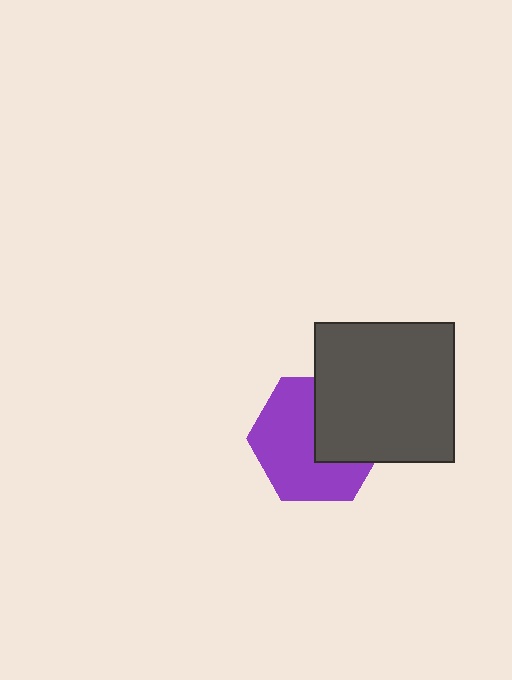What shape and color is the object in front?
The object in front is a dark gray square.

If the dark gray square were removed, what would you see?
You would see the complete purple hexagon.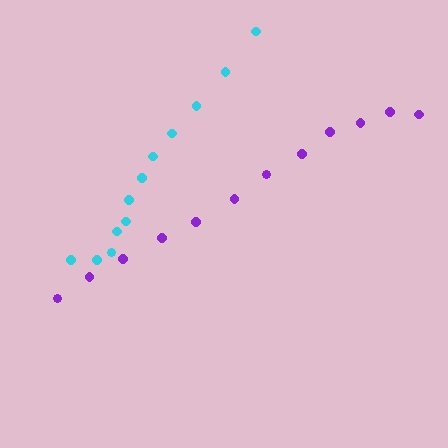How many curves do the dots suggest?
There are 2 distinct paths.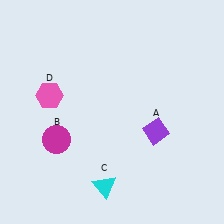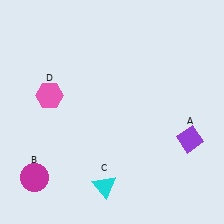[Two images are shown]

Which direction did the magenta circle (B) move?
The magenta circle (B) moved down.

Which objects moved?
The objects that moved are: the purple diamond (A), the magenta circle (B).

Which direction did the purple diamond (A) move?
The purple diamond (A) moved right.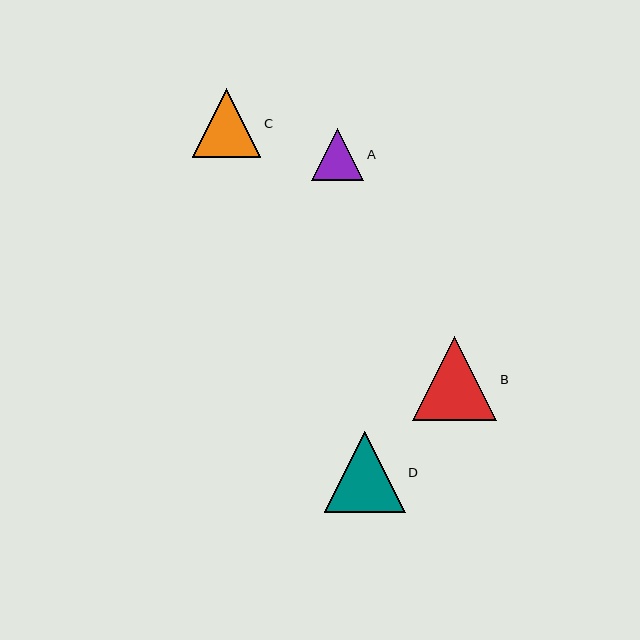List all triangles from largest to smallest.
From largest to smallest: B, D, C, A.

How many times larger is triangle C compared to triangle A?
Triangle C is approximately 1.3 times the size of triangle A.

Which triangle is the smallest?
Triangle A is the smallest with a size of approximately 53 pixels.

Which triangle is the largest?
Triangle B is the largest with a size of approximately 84 pixels.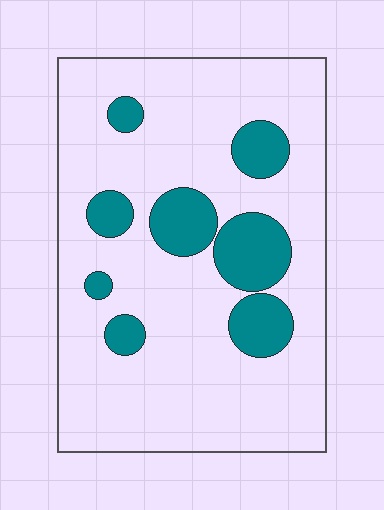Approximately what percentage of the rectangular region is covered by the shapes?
Approximately 20%.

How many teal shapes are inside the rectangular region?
8.